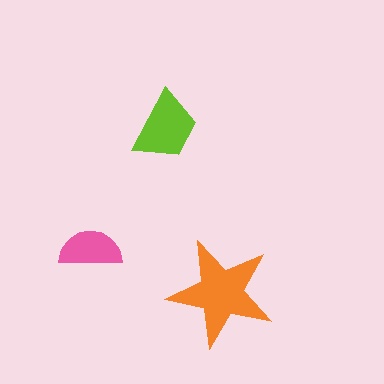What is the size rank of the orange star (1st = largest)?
1st.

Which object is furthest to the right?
The orange star is rightmost.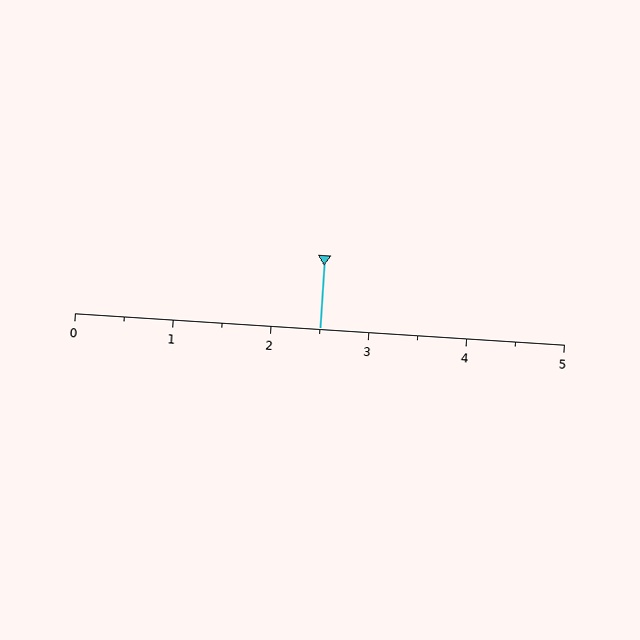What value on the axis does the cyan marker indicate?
The marker indicates approximately 2.5.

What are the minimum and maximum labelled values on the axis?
The axis runs from 0 to 5.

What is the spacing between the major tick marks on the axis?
The major ticks are spaced 1 apart.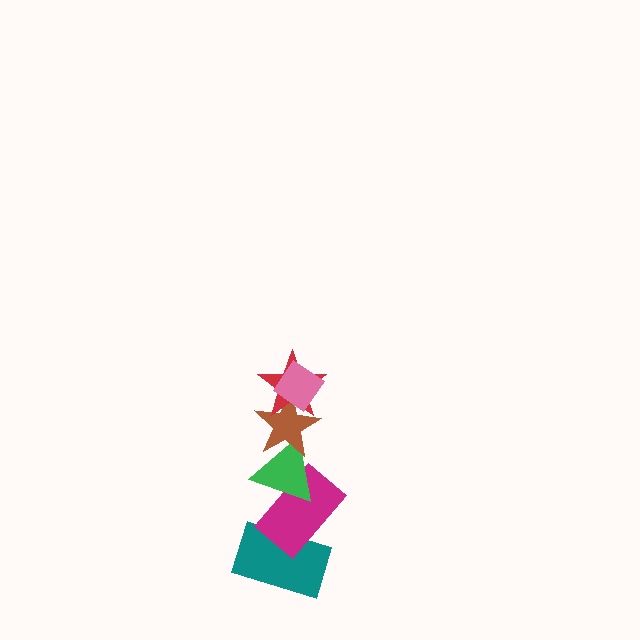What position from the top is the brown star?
The brown star is 3rd from the top.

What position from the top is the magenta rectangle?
The magenta rectangle is 5th from the top.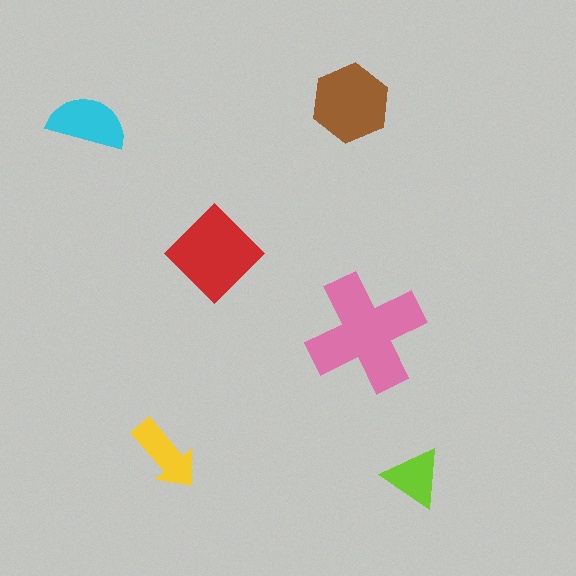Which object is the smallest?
The lime triangle.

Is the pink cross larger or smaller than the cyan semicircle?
Larger.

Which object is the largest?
The pink cross.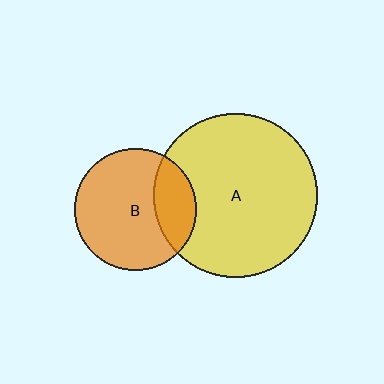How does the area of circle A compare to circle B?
Approximately 1.8 times.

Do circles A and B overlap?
Yes.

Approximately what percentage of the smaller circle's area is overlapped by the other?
Approximately 25%.